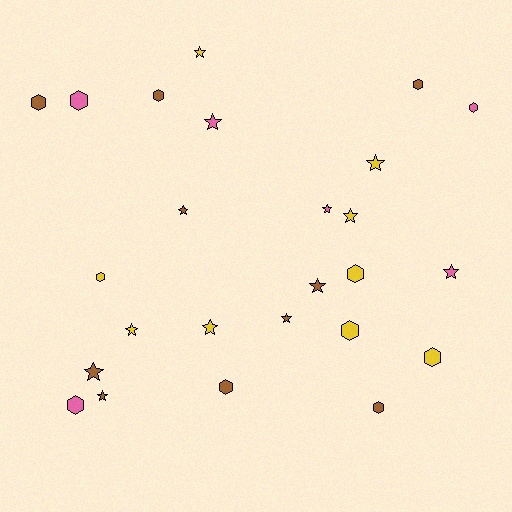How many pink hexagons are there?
There are 3 pink hexagons.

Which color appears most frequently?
Brown, with 10 objects.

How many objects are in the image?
There are 25 objects.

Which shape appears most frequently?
Star, with 13 objects.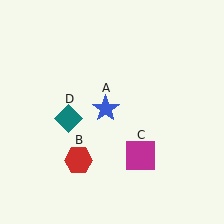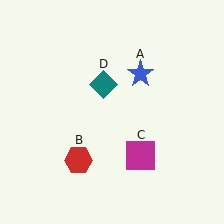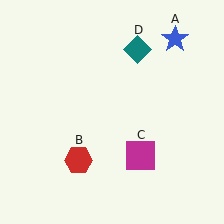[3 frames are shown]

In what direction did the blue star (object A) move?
The blue star (object A) moved up and to the right.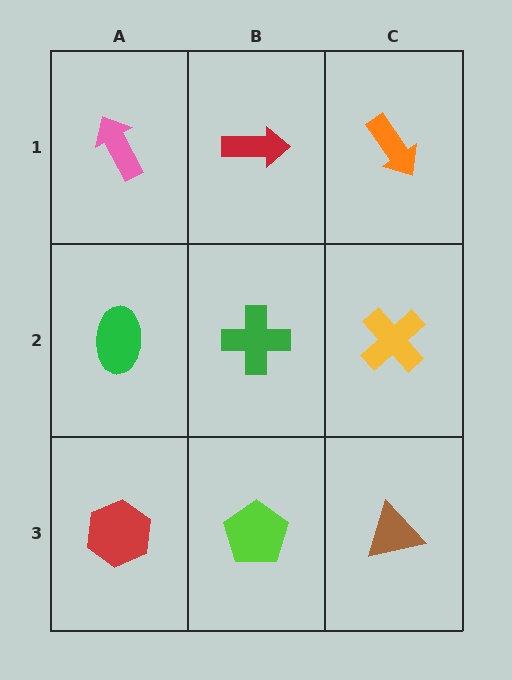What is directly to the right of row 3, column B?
A brown triangle.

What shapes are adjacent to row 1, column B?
A green cross (row 2, column B), a pink arrow (row 1, column A), an orange arrow (row 1, column C).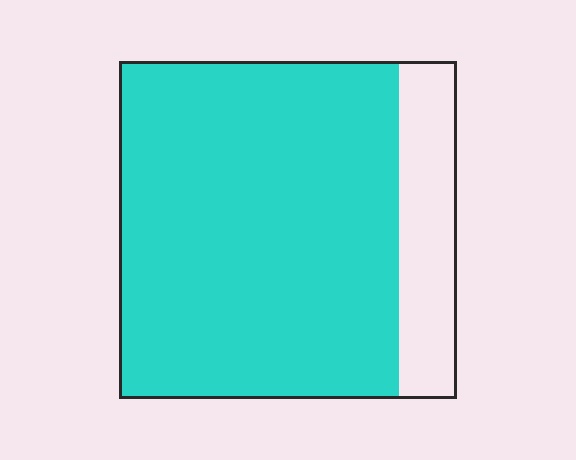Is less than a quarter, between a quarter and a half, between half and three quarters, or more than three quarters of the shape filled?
More than three quarters.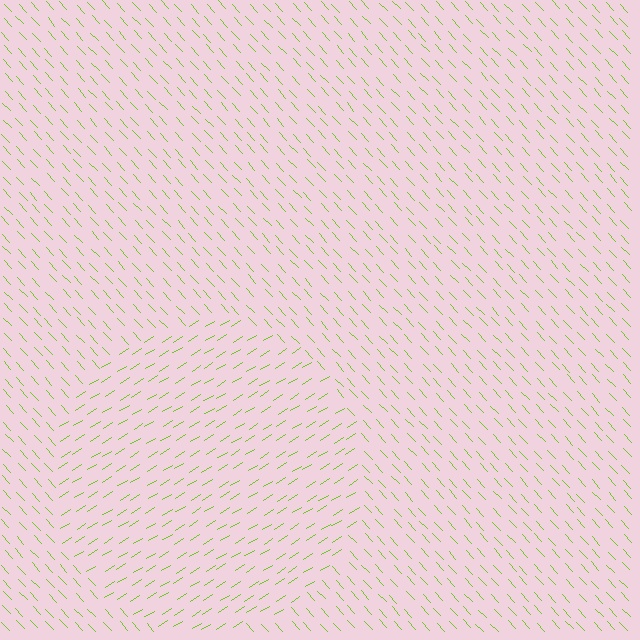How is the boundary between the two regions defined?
The boundary is defined purely by a change in line orientation (approximately 79 degrees difference). All lines are the same color and thickness.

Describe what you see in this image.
The image is filled with small lime line segments. A circle region in the image has lines oriented differently from the surrounding lines, creating a visible texture boundary.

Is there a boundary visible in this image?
Yes, there is a texture boundary formed by a change in line orientation.